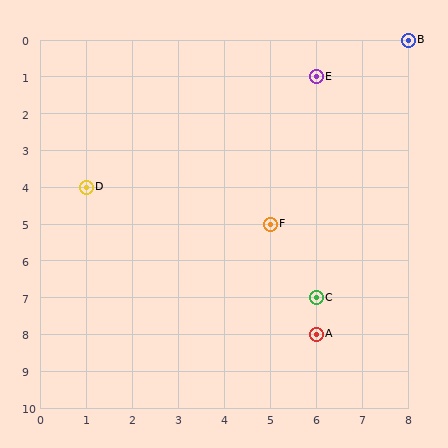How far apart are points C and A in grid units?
Points C and A are 1 row apart.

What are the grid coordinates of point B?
Point B is at grid coordinates (8, 0).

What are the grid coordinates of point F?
Point F is at grid coordinates (5, 5).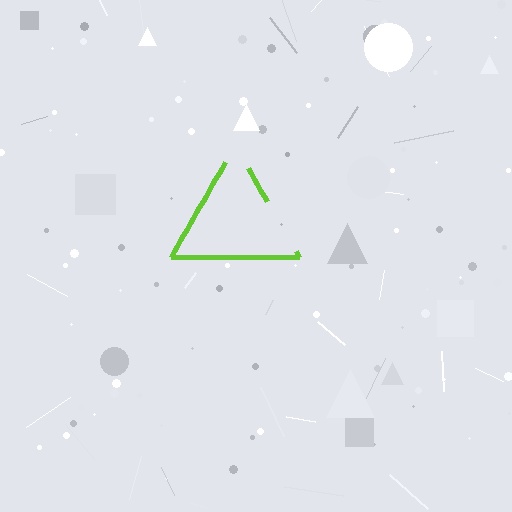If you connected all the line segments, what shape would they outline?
They would outline a triangle.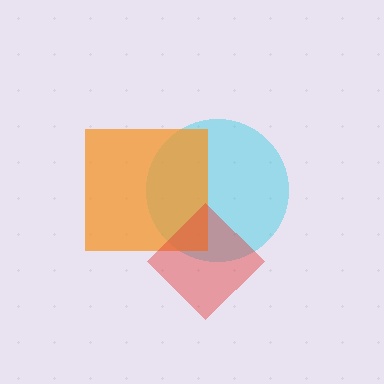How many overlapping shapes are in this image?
There are 3 overlapping shapes in the image.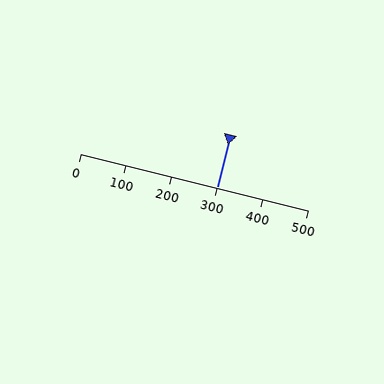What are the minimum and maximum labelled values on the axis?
The axis runs from 0 to 500.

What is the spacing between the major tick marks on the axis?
The major ticks are spaced 100 apart.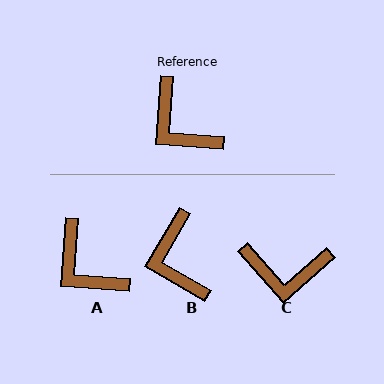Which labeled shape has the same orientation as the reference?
A.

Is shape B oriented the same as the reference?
No, it is off by about 26 degrees.